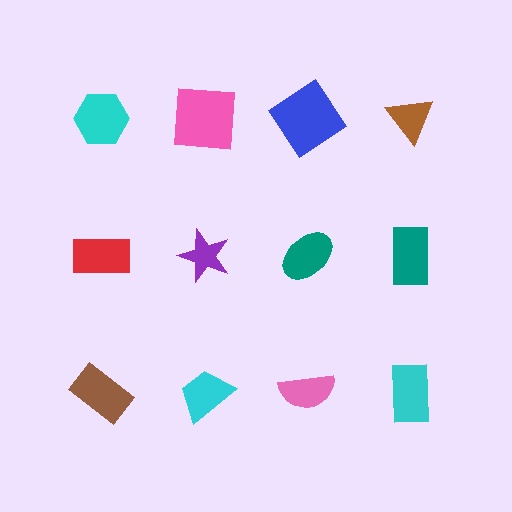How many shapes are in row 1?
4 shapes.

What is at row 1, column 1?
A cyan hexagon.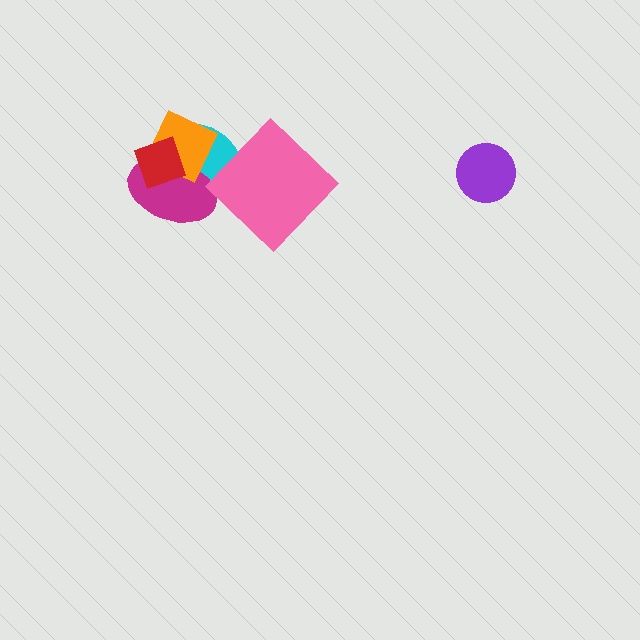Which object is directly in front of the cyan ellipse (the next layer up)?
The magenta ellipse is directly in front of the cyan ellipse.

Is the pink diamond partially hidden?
No, no other shape covers it.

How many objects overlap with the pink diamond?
1 object overlaps with the pink diamond.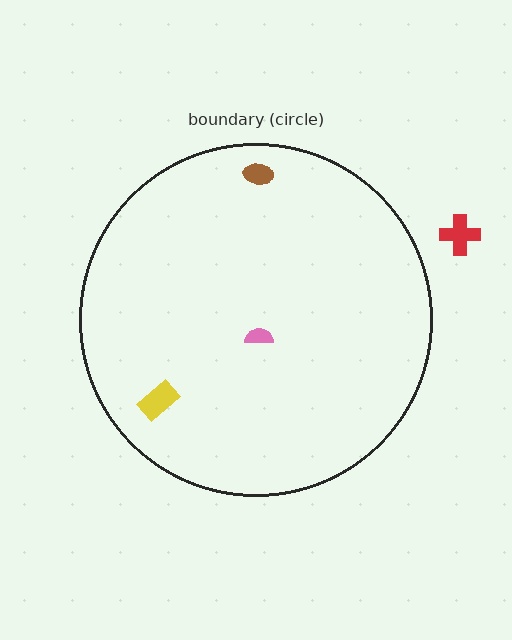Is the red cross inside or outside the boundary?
Outside.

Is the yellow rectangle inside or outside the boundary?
Inside.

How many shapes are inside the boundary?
3 inside, 1 outside.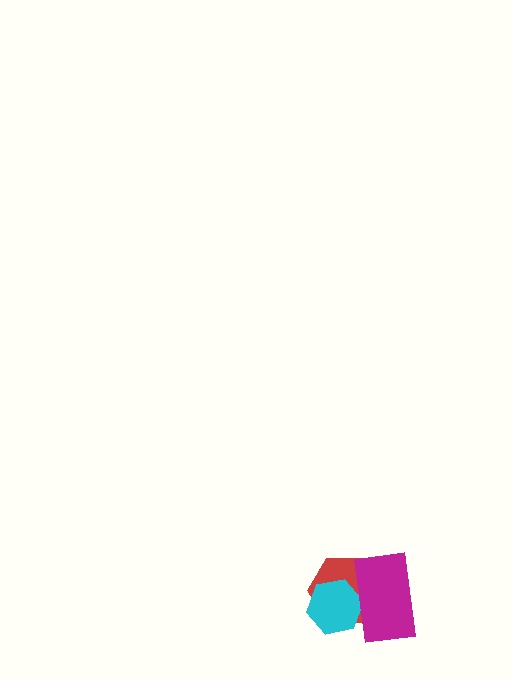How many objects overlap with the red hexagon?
2 objects overlap with the red hexagon.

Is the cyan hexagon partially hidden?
Yes, it is partially covered by another shape.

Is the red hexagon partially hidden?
Yes, it is partially covered by another shape.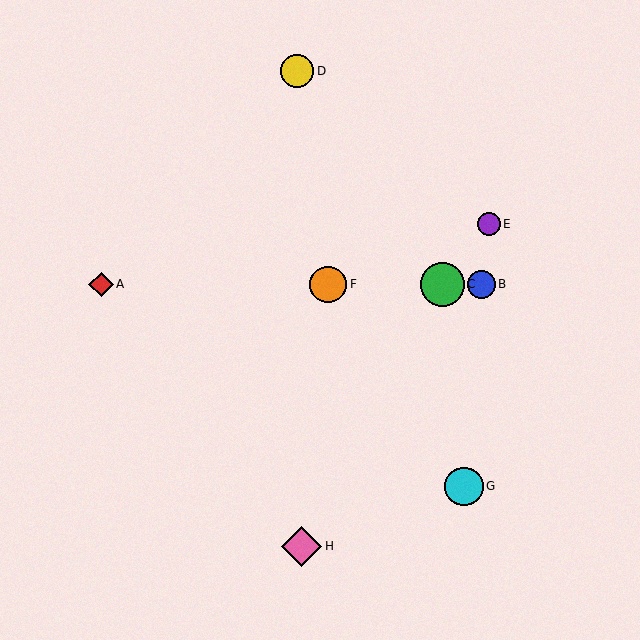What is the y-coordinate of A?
Object A is at y≈284.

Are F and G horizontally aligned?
No, F is at y≈284 and G is at y≈486.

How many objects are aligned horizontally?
4 objects (A, B, C, F) are aligned horizontally.